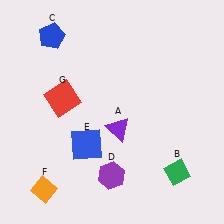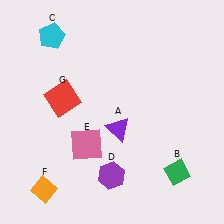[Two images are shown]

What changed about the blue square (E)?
In Image 1, E is blue. In Image 2, it changed to pink.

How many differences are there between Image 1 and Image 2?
There are 2 differences between the two images.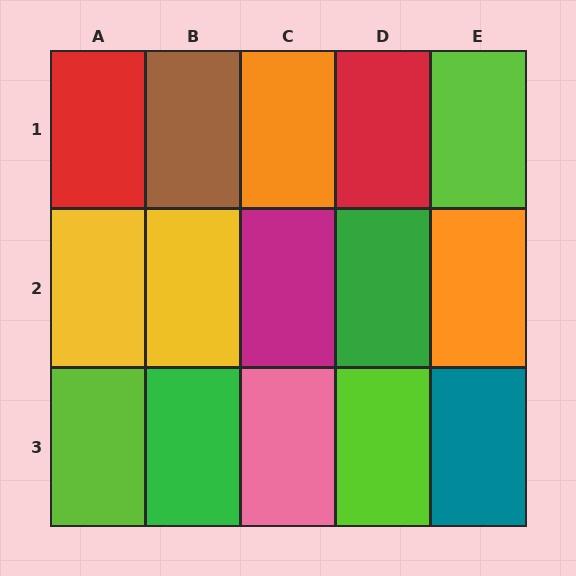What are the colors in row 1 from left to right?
Red, brown, orange, red, lime.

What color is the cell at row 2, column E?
Orange.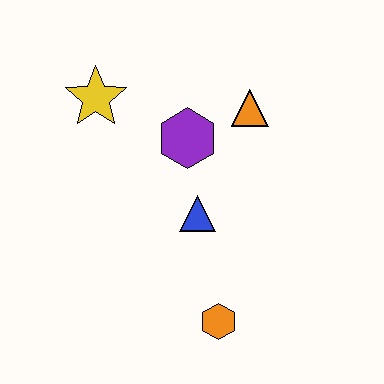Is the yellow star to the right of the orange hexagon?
No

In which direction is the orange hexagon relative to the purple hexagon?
The orange hexagon is below the purple hexagon.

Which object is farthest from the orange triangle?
The orange hexagon is farthest from the orange triangle.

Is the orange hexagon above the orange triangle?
No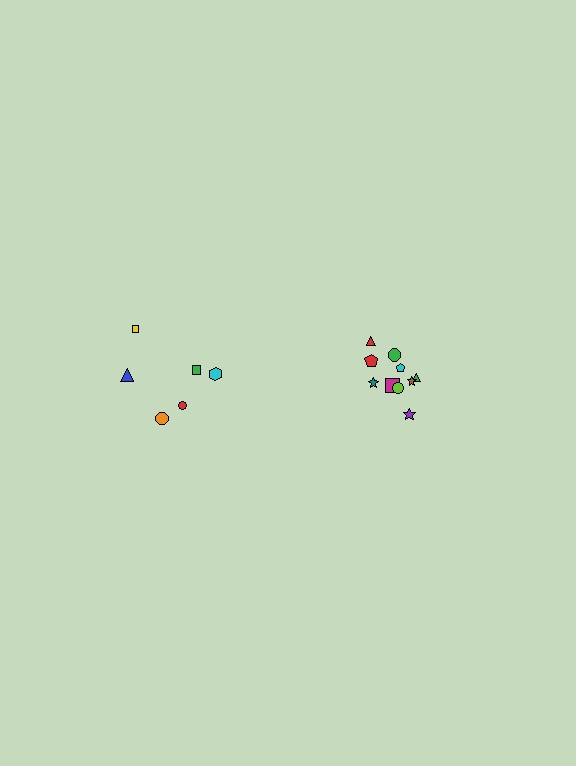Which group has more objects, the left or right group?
The right group.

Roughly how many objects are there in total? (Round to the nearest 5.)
Roughly 15 objects in total.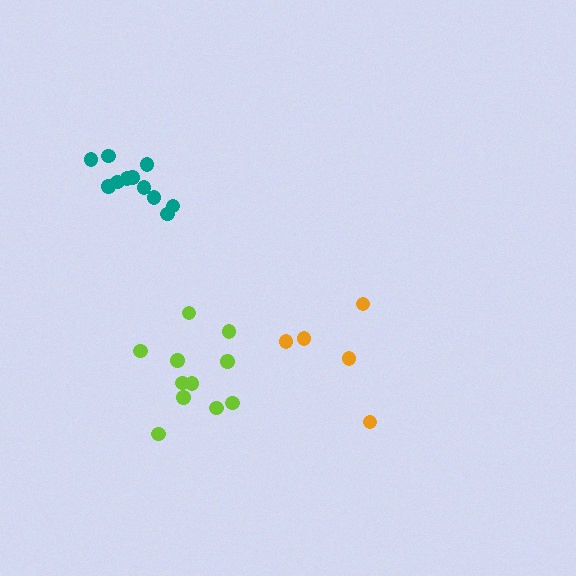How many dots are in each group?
Group 1: 5 dots, Group 2: 11 dots, Group 3: 11 dots (27 total).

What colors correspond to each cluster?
The clusters are colored: orange, teal, lime.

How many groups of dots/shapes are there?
There are 3 groups.